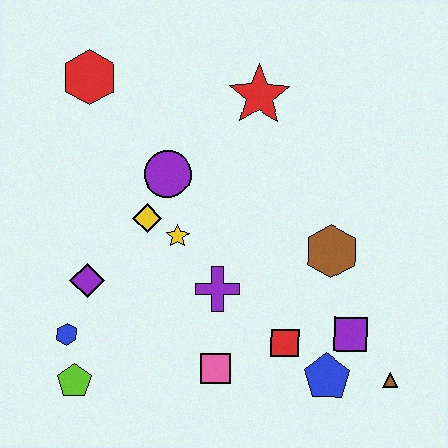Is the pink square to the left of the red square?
Yes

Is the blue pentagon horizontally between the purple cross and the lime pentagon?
No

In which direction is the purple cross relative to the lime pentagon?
The purple cross is to the right of the lime pentagon.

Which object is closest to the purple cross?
The yellow star is closest to the purple cross.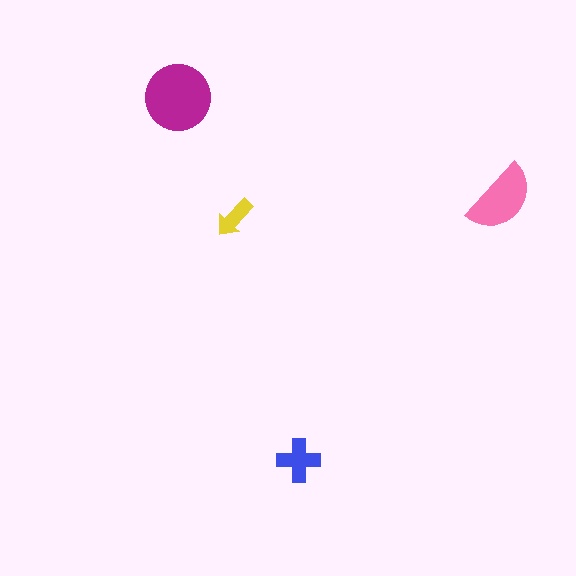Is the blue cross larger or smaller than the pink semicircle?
Smaller.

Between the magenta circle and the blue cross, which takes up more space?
The magenta circle.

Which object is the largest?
The magenta circle.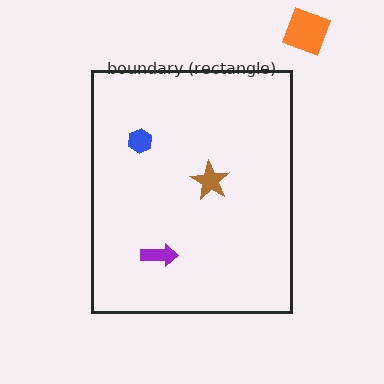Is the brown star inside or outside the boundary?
Inside.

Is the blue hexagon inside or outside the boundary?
Inside.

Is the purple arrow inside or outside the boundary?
Inside.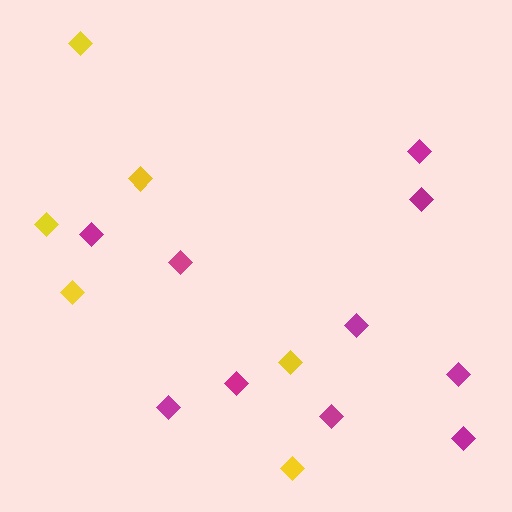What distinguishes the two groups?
There are 2 groups: one group of yellow diamonds (6) and one group of magenta diamonds (10).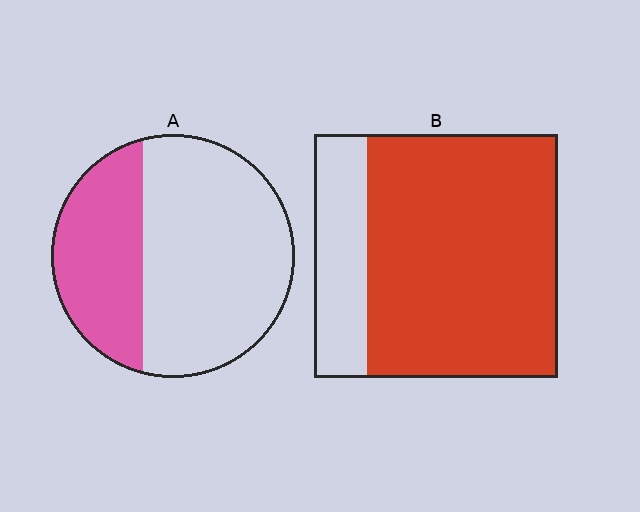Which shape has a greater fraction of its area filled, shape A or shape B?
Shape B.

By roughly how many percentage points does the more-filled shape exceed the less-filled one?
By roughly 45 percentage points (B over A).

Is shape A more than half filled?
No.